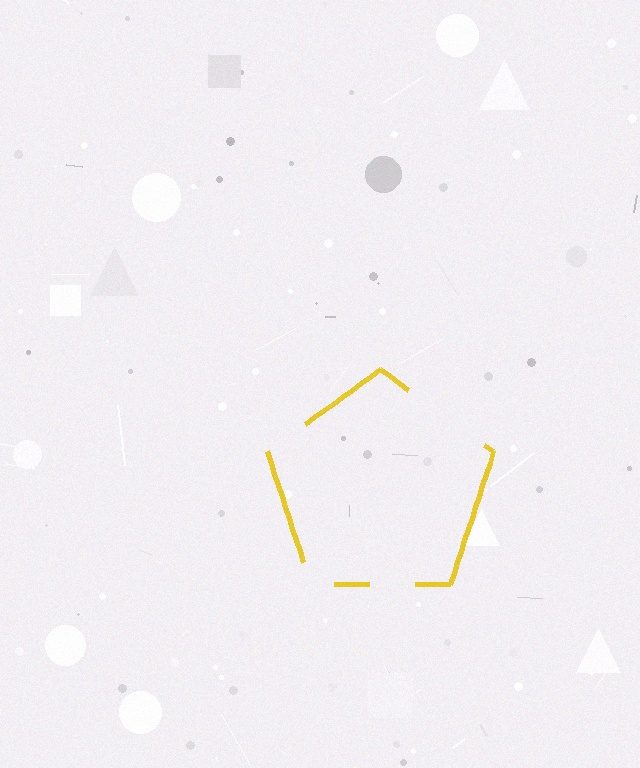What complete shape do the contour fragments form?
The contour fragments form a pentagon.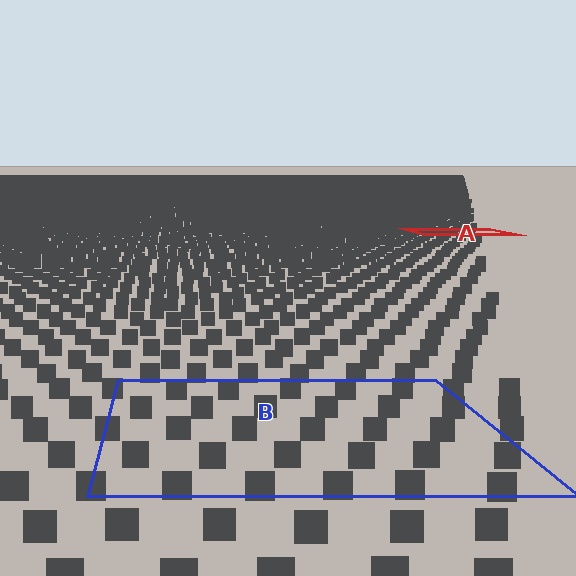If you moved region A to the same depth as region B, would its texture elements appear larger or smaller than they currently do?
They would appear larger. At a closer depth, the same texture elements are projected at a bigger on-screen size.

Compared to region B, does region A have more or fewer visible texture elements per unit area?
Region A has more texture elements per unit area — they are packed more densely because it is farther away.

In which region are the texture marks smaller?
The texture marks are smaller in region A, because it is farther away.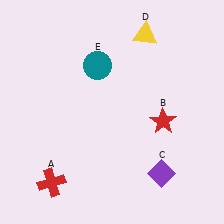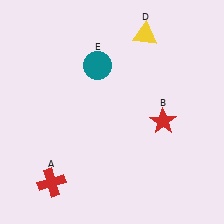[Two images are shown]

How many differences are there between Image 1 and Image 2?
There is 1 difference between the two images.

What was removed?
The purple diamond (C) was removed in Image 2.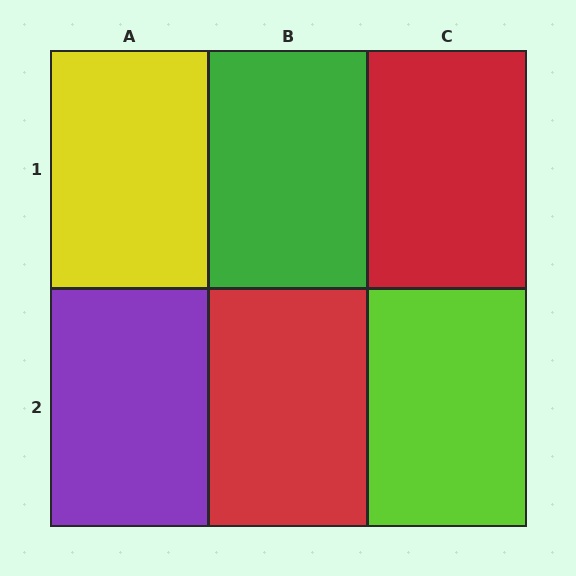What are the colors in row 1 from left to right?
Yellow, green, red.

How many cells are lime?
1 cell is lime.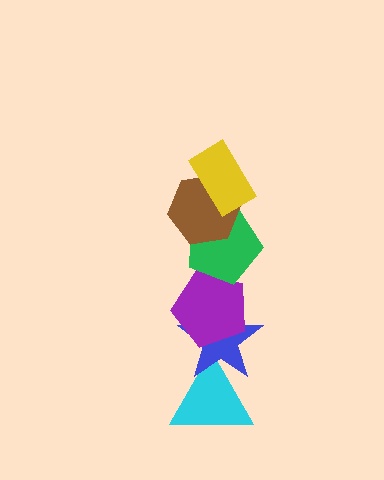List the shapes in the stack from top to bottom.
From top to bottom: the yellow rectangle, the brown hexagon, the green pentagon, the purple pentagon, the blue star, the cyan triangle.